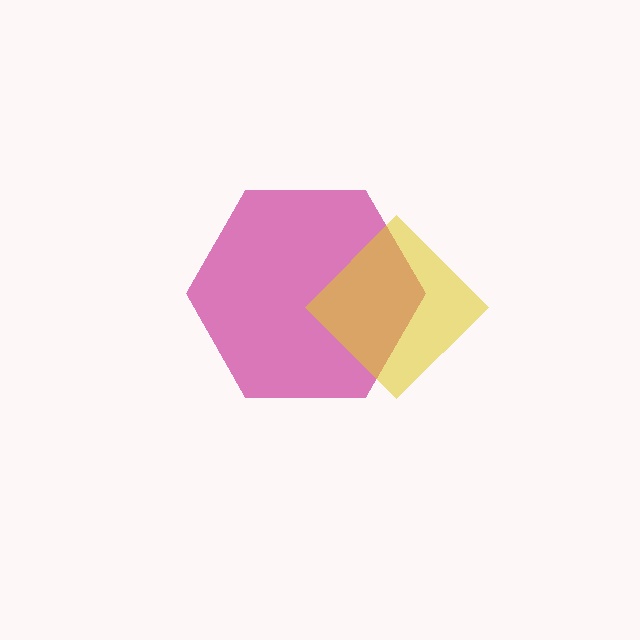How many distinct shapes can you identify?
There are 2 distinct shapes: a magenta hexagon, a yellow diamond.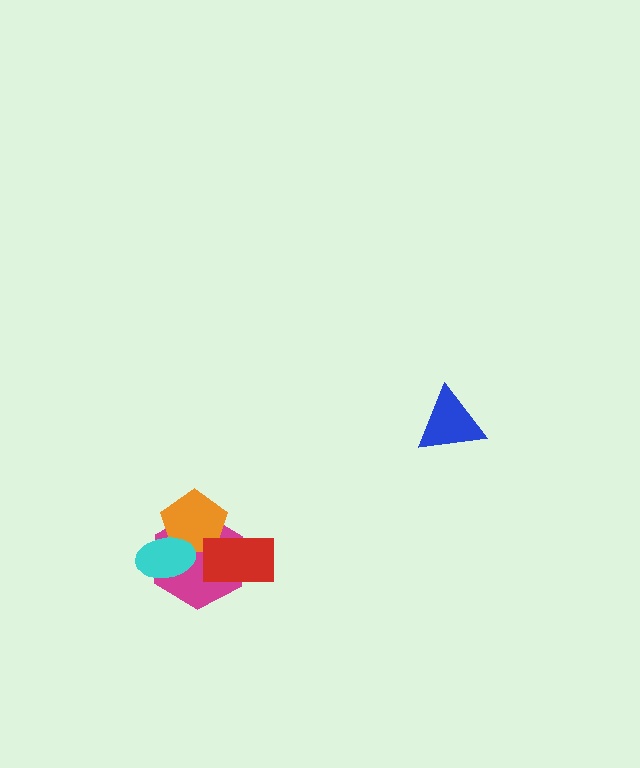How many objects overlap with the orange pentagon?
3 objects overlap with the orange pentagon.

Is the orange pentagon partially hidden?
Yes, it is partially covered by another shape.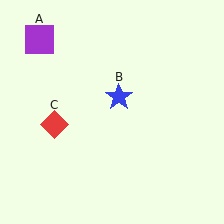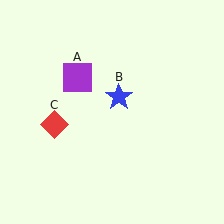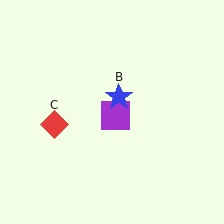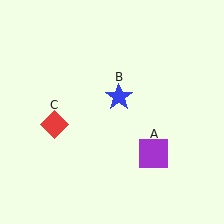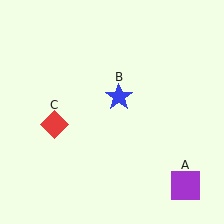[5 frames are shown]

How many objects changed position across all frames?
1 object changed position: purple square (object A).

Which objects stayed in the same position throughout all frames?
Blue star (object B) and red diamond (object C) remained stationary.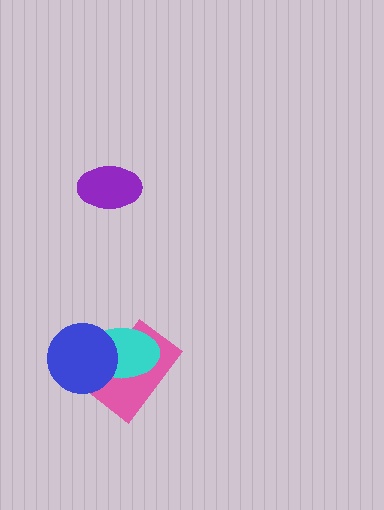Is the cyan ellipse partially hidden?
Yes, it is partially covered by another shape.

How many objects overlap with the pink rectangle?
2 objects overlap with the pink rectangle.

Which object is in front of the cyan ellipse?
The blue circle is in front of the cyan ellipse.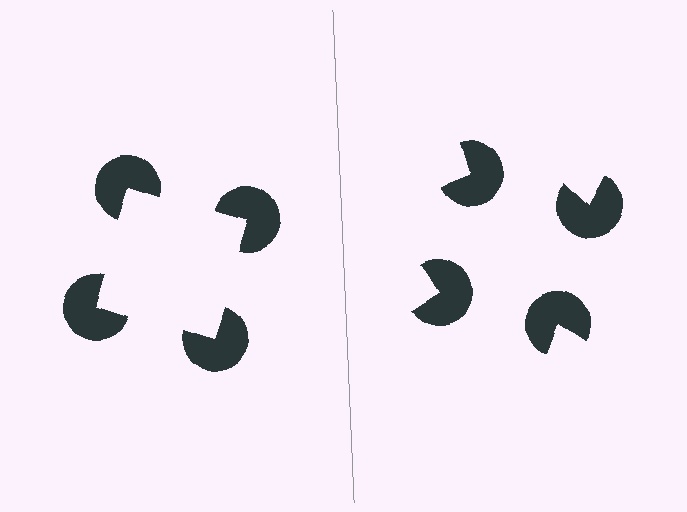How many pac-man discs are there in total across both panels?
8 — 4 on each side.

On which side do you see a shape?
An illusory square appears on the left side. On the right side the wedge cuts are rotated, so no coherent shape forms.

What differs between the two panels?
The pac-man discs are positioned identically on both sides; only the wedge orientations differ. On the left they align to a square; on the right they are misaligned.